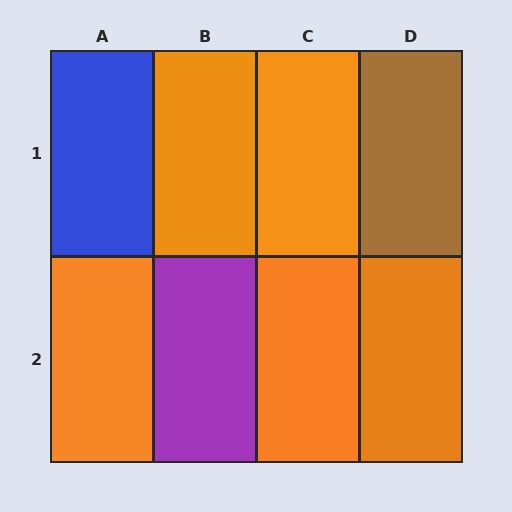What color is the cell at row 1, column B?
Orange.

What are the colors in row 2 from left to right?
Orange, purple, orange, orange.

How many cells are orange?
5 cells are orange.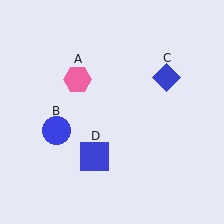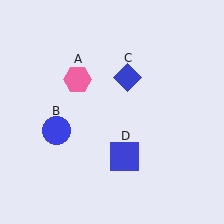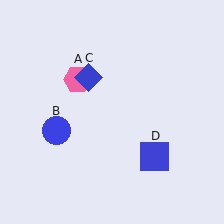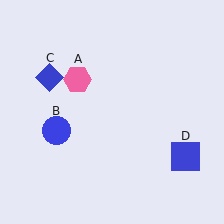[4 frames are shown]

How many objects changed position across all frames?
2 objects changed position: blue diamond (object C), blue square (object D).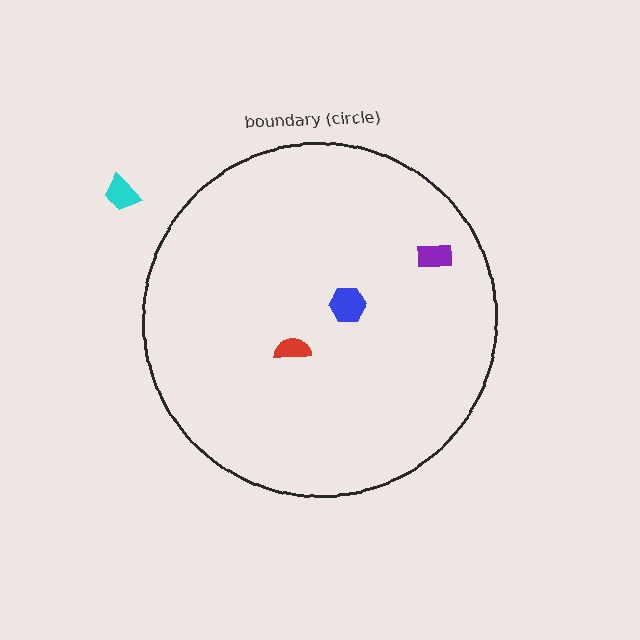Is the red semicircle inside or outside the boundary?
Inside.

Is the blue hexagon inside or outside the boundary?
Inside.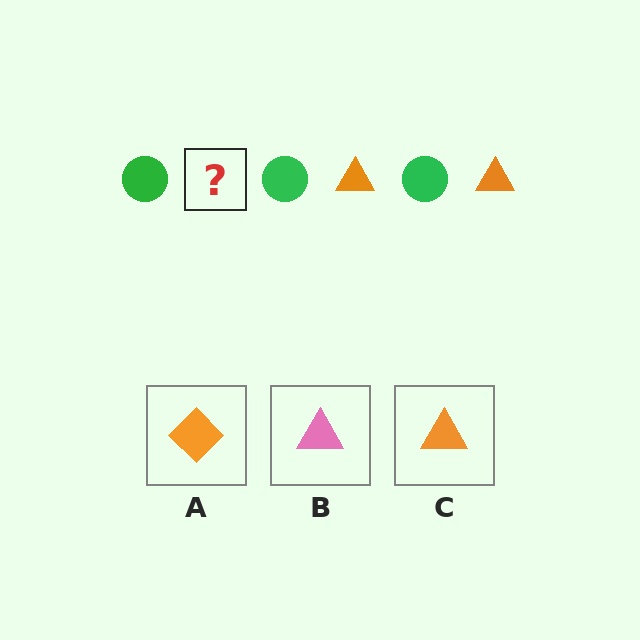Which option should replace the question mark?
Option C.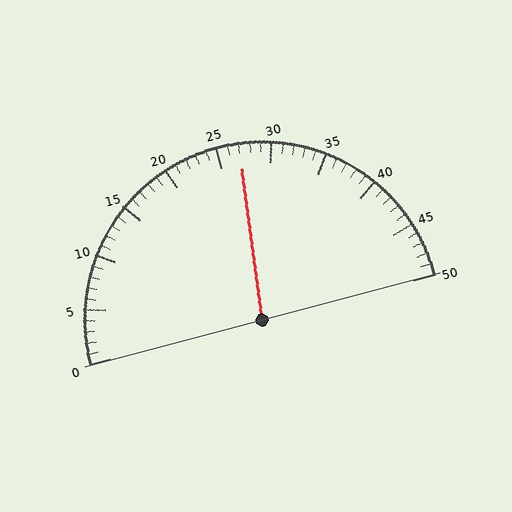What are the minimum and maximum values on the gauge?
The gauge ranges from 0 to 50.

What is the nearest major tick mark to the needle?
The nearest major tick mark is 25.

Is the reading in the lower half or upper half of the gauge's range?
The reading is in the upper half of the range (0 to 50).